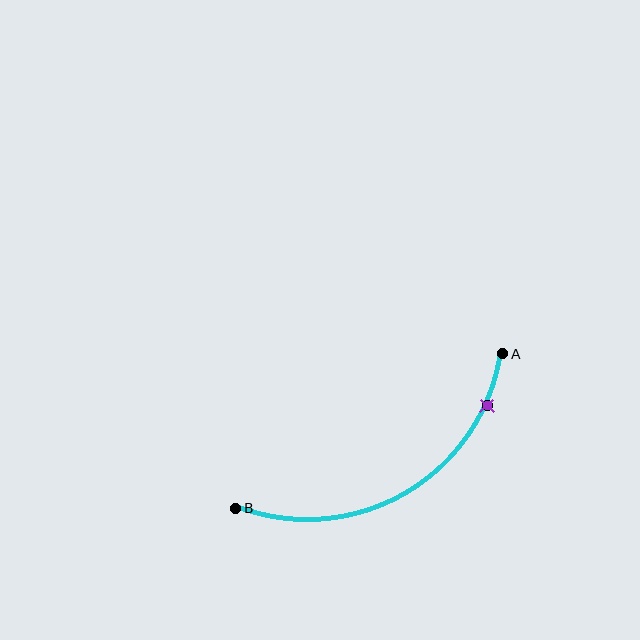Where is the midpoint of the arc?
The arc midpoint is the point on the curve farthest from the straight line joining A and B. It sits below that line.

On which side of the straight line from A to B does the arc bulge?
The arc bulges below the straight line connecting A and B.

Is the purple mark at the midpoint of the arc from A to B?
No. The purple mark lies on the arc but is closer to endpoint A. The arc midpoint would be at the point on the curve equidistant along the arc from both A and B.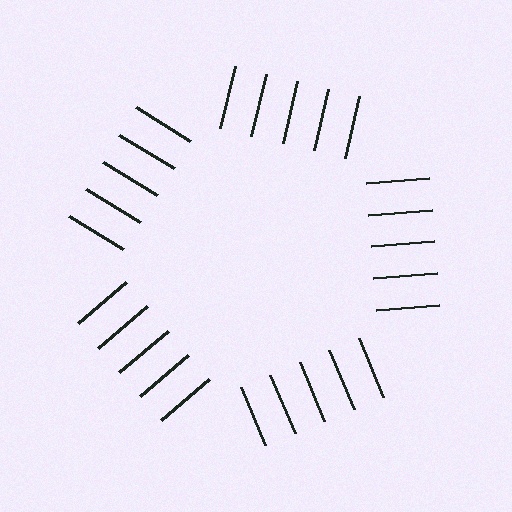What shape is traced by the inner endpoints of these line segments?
An illusory pentagon — the line segments terminate on its edges but no continuous stroke is drawn.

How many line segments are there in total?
25 — 5 along each of the 5 edges.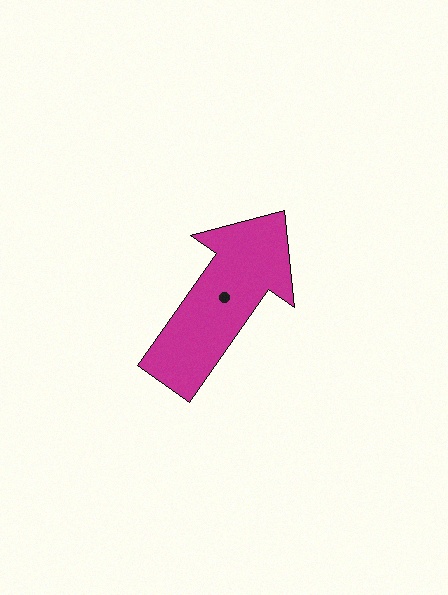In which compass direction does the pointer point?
Northeast.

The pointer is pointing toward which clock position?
Roughly 1 o'clock.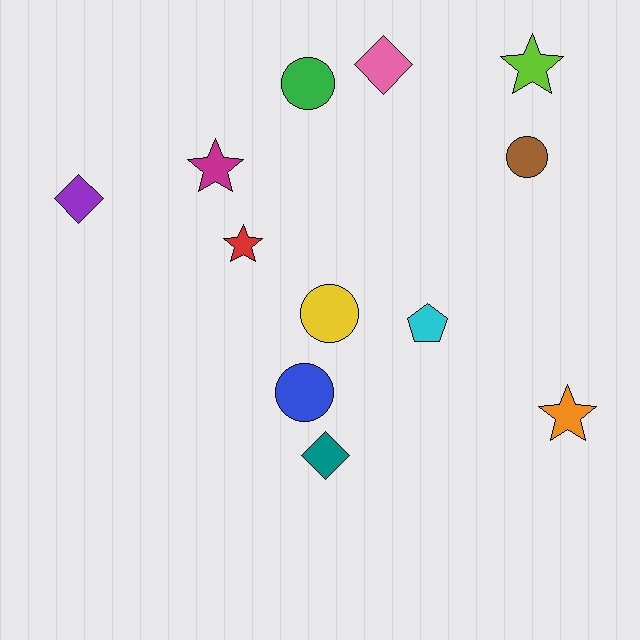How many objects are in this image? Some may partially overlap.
There are 12 objects.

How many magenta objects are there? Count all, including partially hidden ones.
There is 1 magenta object.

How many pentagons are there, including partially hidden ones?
There is 1 pentagon.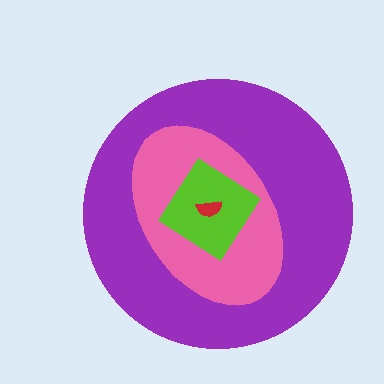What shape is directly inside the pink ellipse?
The lime diamond.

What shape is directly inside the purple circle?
The pink ellipse.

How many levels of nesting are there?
4.